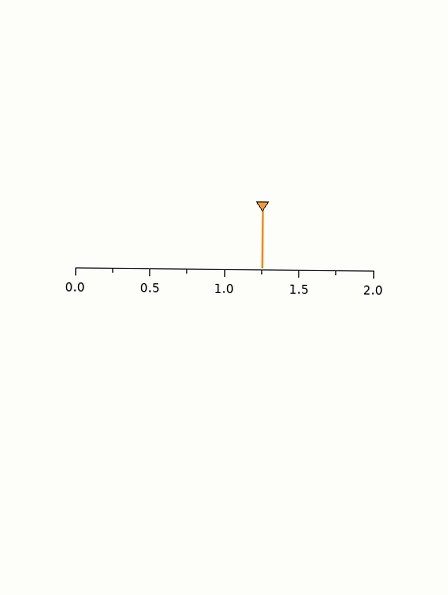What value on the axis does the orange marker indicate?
The marker indicates approximately 1.25.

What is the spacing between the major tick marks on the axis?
The major ticks are spaced 0.5 apart.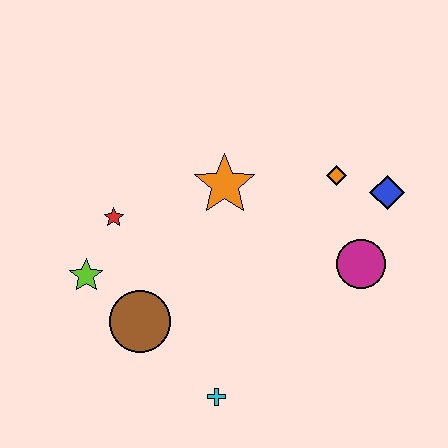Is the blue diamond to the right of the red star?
Yes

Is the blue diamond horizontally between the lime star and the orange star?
No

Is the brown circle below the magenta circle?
Yes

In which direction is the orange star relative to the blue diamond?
The orange star is to the left of the blue diamond.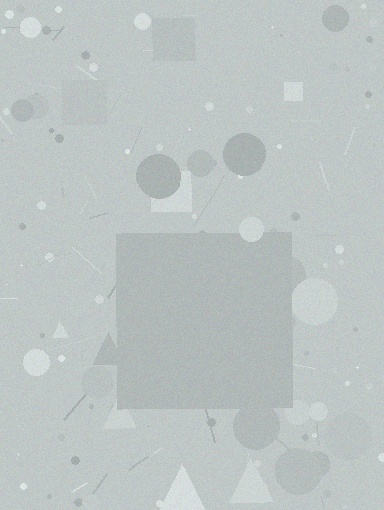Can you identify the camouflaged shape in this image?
The camouflaged shape is a square.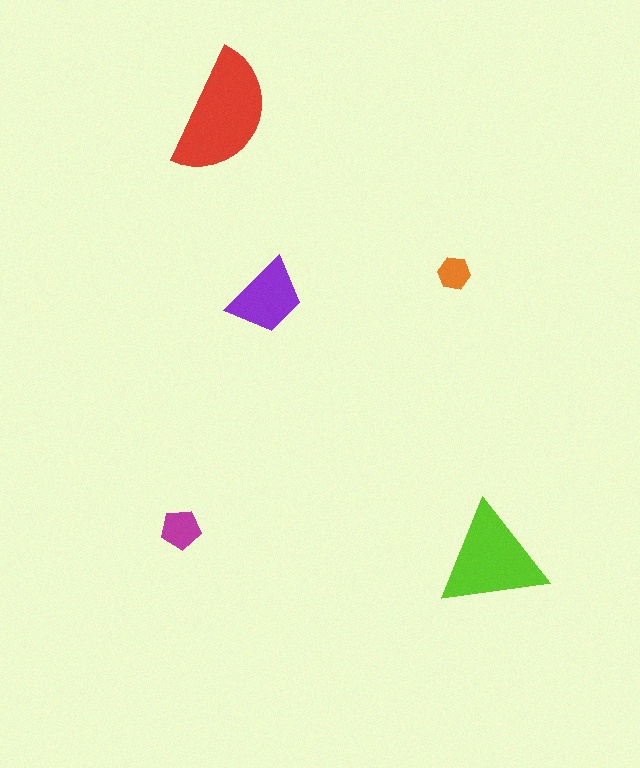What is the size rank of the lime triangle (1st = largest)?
2nd.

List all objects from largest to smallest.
The red semicircle, the lime triangle, the purple trapezoid, the magenta pentagon, the orange hexagon.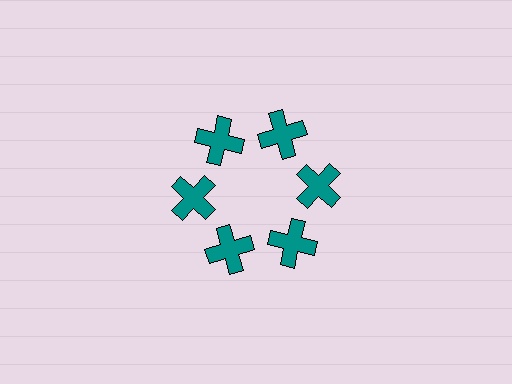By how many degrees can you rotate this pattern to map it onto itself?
The pattern maps onto itself every 60 degrees of rotation.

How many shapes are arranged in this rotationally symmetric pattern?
There are 6 shapes, arranged in 6 groups of 1.